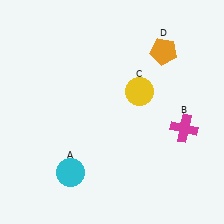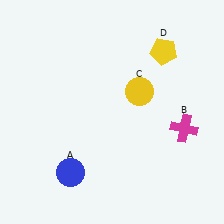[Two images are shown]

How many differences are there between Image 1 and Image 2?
There are 2 differences between the two images.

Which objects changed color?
A changed from cyan to blue. D changed from orange to yellow.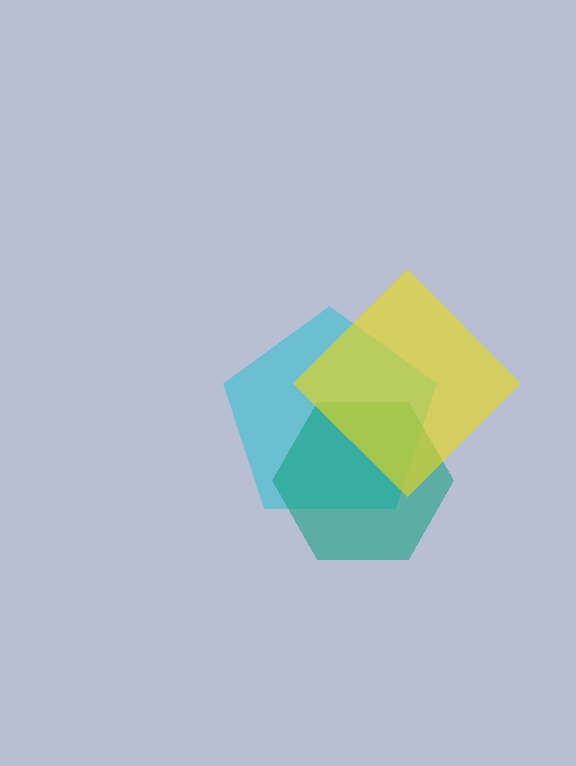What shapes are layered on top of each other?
The layered shapes are: a cyan pentagon, a teal hexagon, a yellow diamond.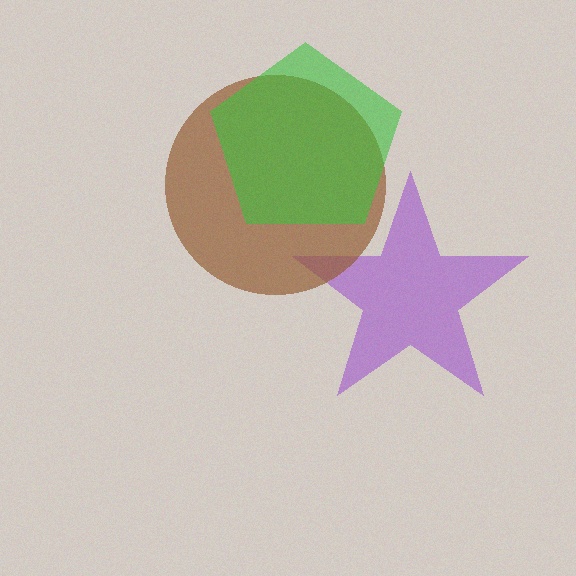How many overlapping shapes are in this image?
There are 3 overlapping shapes in the image.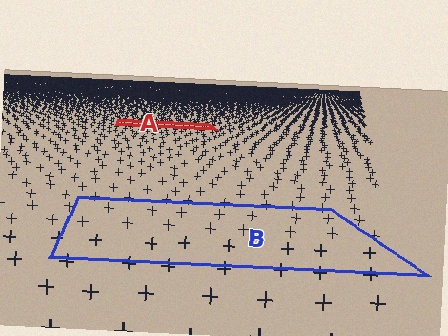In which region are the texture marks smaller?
The texture marks are smaller in region A, because it is farther away.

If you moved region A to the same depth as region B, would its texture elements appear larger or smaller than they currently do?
They would appear larger. At a closer depth, the same texture elements are projected at a bigger on-screen size.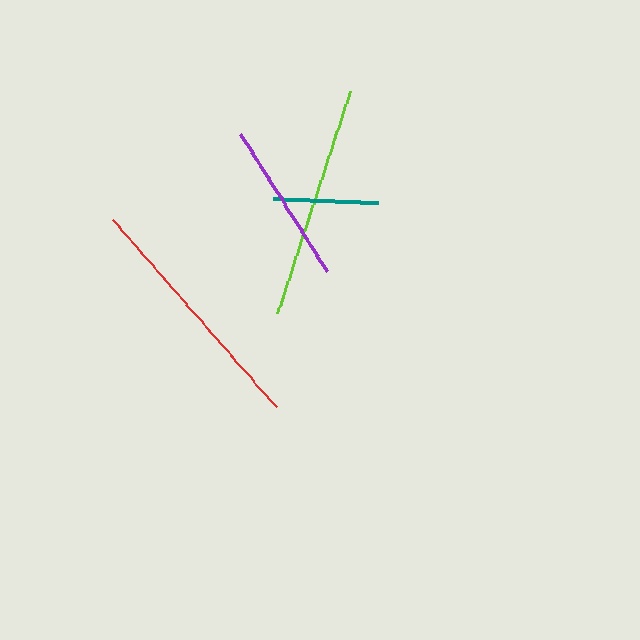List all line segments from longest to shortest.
From longest to shortest: red, lime, purple, teal.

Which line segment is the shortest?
The teal line is the shortest at approximately 105 pixels.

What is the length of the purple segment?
The purple segment is approximately 163 pixels long.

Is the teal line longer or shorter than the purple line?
The purple line is longer than the teal line.